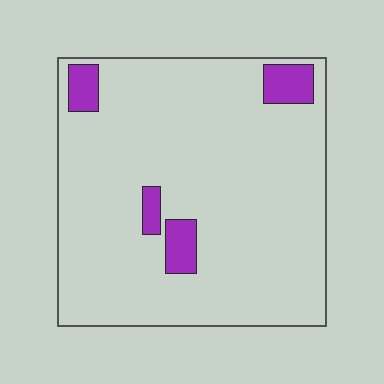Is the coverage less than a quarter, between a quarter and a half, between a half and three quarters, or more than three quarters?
Less than a quarter.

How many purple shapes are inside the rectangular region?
4.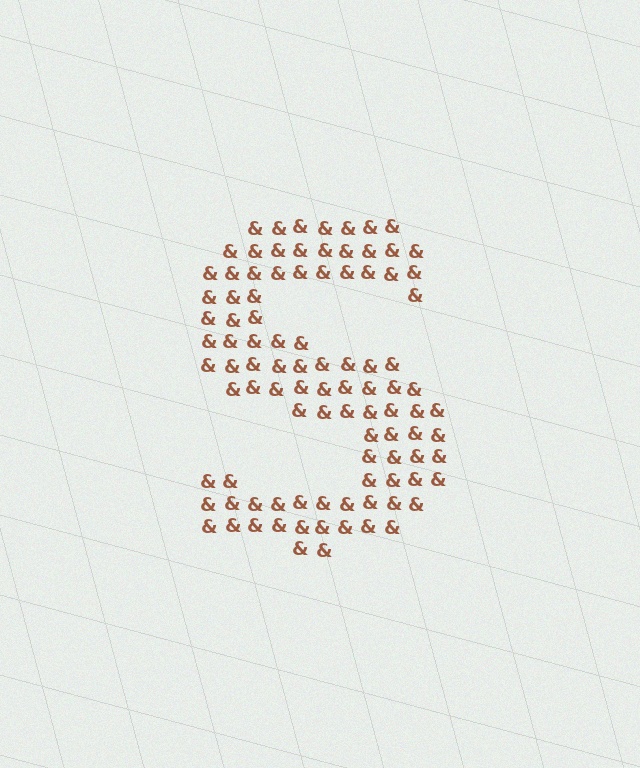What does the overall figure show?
The overall figure shows the letter S.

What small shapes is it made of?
It is made of small ampersands.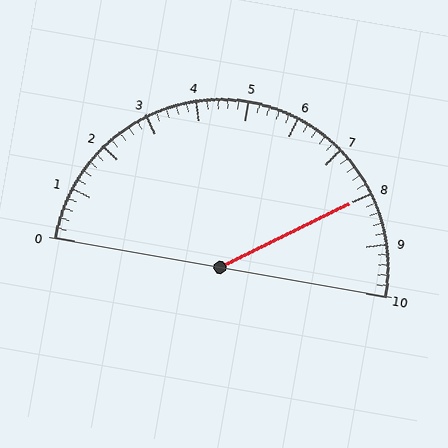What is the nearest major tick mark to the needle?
The nearest major tick mark is 8.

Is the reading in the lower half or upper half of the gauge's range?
The reading is in the upper half of the range (0 to 10).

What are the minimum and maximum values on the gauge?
The gauge ranges from 0 to 10.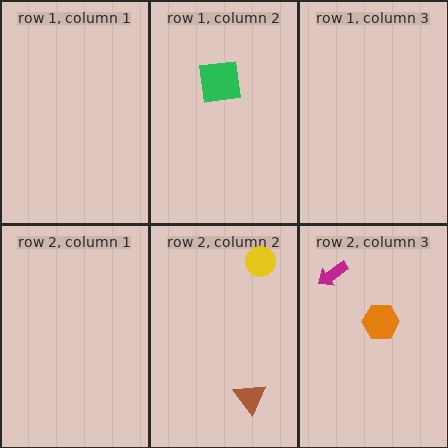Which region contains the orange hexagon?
The row 2, column 3 region.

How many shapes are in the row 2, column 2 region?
2.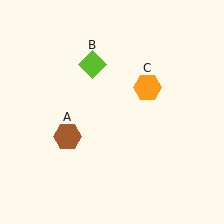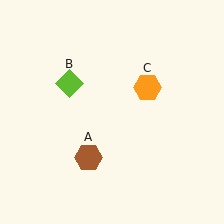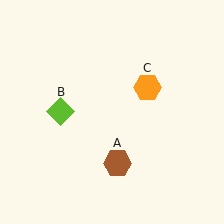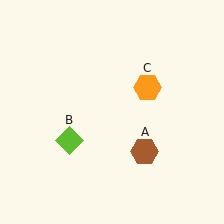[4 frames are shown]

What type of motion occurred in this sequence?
The brown hexagon (object A), lime diamond (object B) rotated counterclockwise around the center of the scene.